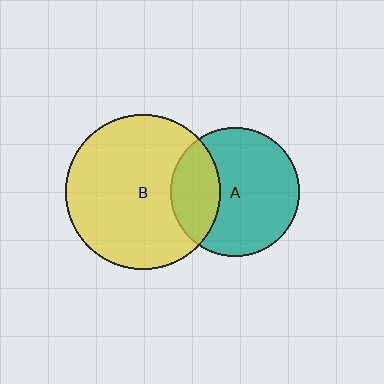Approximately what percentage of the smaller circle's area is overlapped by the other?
Approximately 30%.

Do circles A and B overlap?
Yes.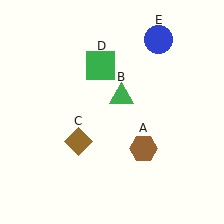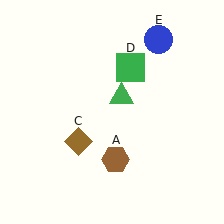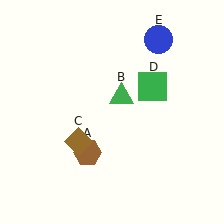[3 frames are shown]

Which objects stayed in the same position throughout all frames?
Green triangle (object B) and brown diamond (object C) and blue circle (object E) remained stationary.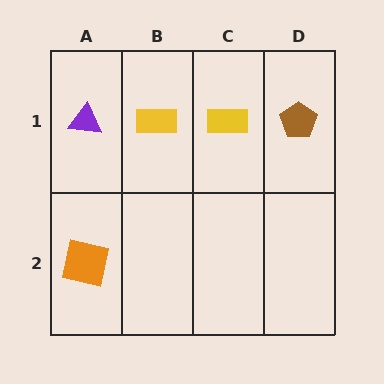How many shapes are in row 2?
1 shape.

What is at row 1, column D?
A brown pentagon.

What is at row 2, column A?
An orange square.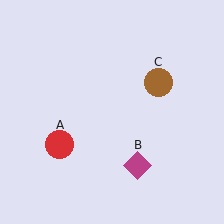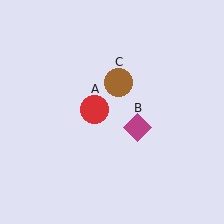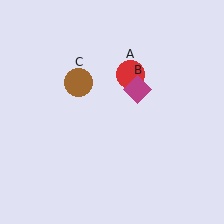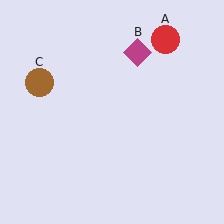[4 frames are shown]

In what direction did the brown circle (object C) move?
The brown circle (object C) moved left.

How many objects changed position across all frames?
3 objects changed position: red circle (object A), magenta diamond (object B), brown circle (object C).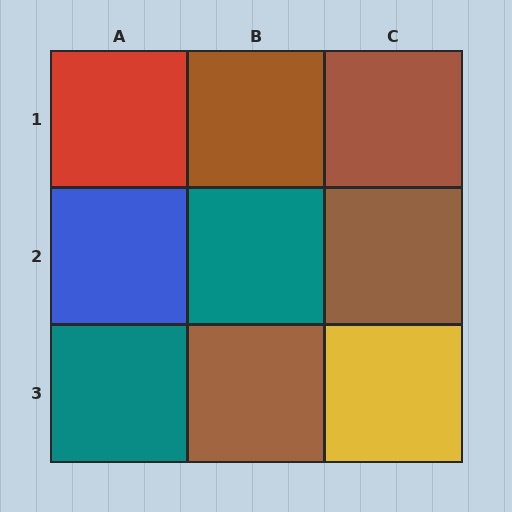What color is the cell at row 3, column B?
Brown.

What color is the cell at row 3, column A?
Teal.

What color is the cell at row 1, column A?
Red.